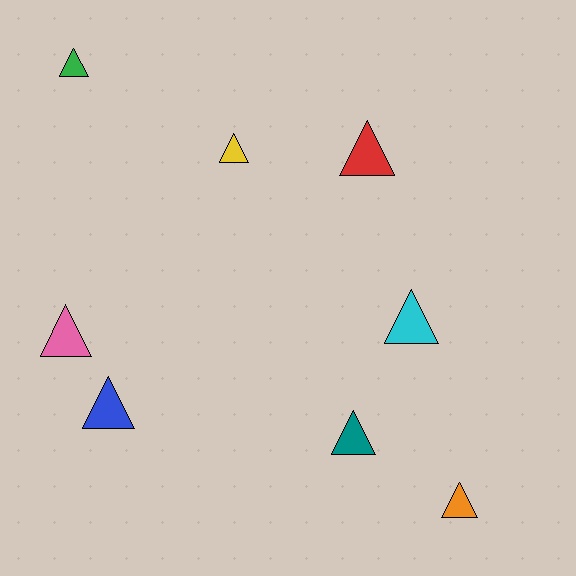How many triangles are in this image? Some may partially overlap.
There are 8 triangles.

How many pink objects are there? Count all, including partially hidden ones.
There is 1 pink object.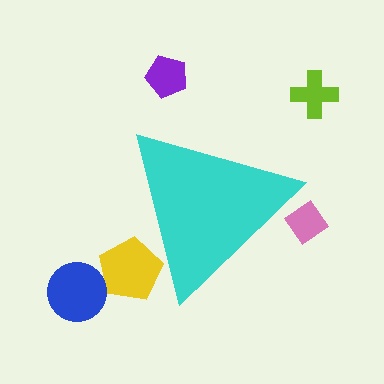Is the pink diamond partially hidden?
Yes, the pink diamond is partially hidden behind the cyan triangle.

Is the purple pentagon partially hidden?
No, the purple pentagon is fully visible.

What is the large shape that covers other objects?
A cyan triangle.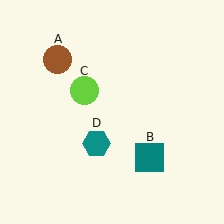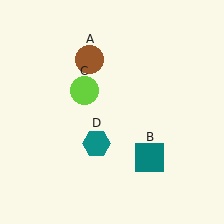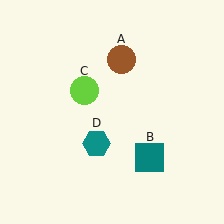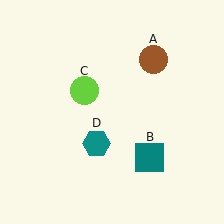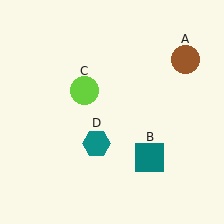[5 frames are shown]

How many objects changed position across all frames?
1 object changed position: brown circle (object A).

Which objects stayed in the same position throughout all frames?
Teal square (object B) and lime circle (object C) and teal hexagon (object D) remained stationary.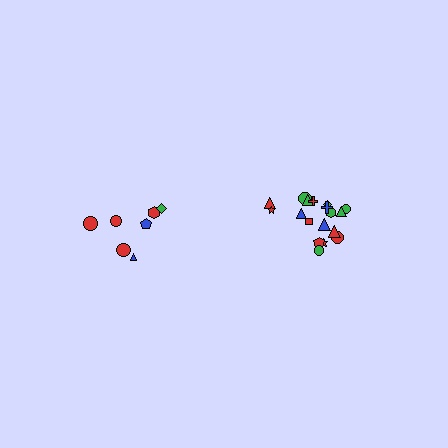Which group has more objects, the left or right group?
The right group.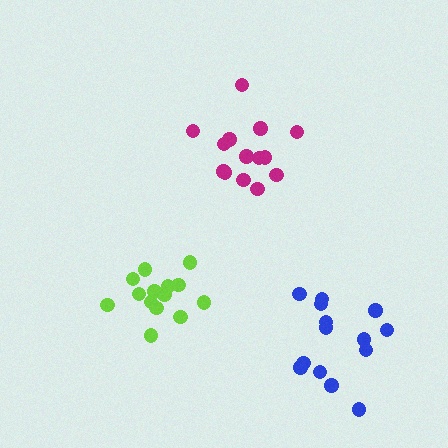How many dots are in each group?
Group 1: 14 dots, Group 2: 14 dots, Group 3: 14 dots (42 total).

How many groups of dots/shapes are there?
There are 3 groups.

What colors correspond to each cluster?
The clusters are colored: blue, magenta, lime.